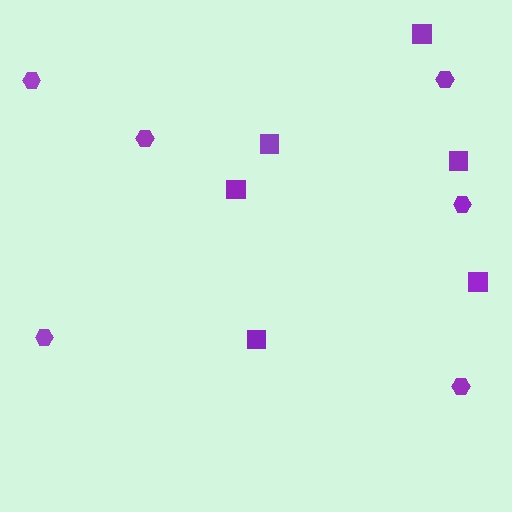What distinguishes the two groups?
There are 2 groups: one group of hexagons (6) and one group of squares (6).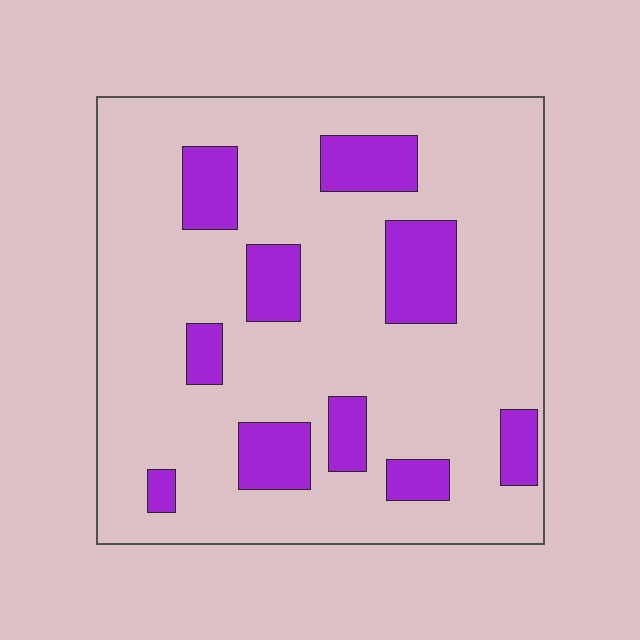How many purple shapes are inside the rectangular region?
10.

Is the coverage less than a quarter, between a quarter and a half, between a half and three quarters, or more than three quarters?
Less than a quarter.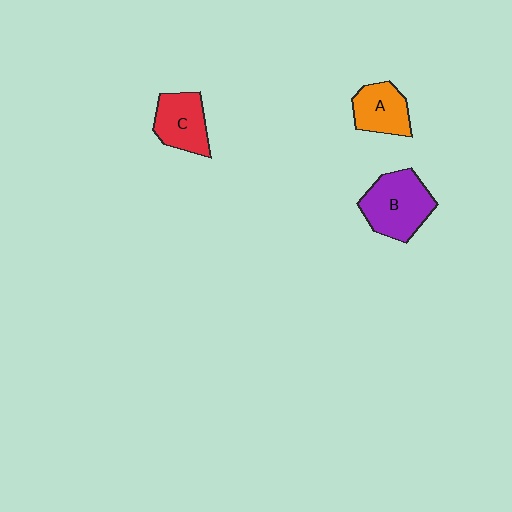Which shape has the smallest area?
Shape A (orange).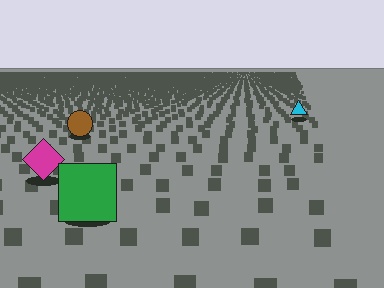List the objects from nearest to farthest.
From nearest to farthest: the green square, the magenta diamond, the brown circle, the cyan triangle.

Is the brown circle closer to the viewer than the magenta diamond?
No. The magenta diamond is closer — you can tell from the texture gradient: the ground texture is coarser near it.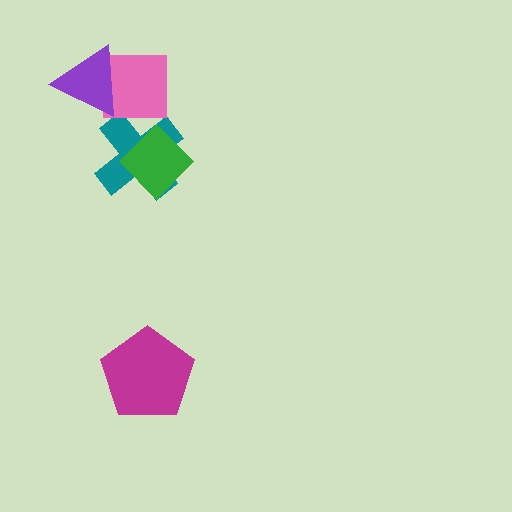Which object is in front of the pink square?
The purple triangle is in front of the pink square.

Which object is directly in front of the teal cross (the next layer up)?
The pink square is directly in front of the teal cross.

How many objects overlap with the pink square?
2 objects overlap with the pink square.